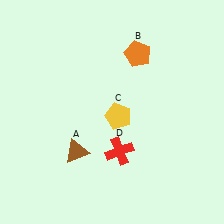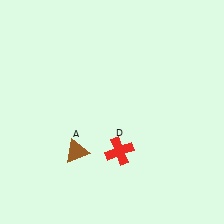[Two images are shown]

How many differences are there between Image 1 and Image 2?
There are 2 differences between the two images.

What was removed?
The orange pentagon (B), the yellow pentagon (C) were removed in Image 2.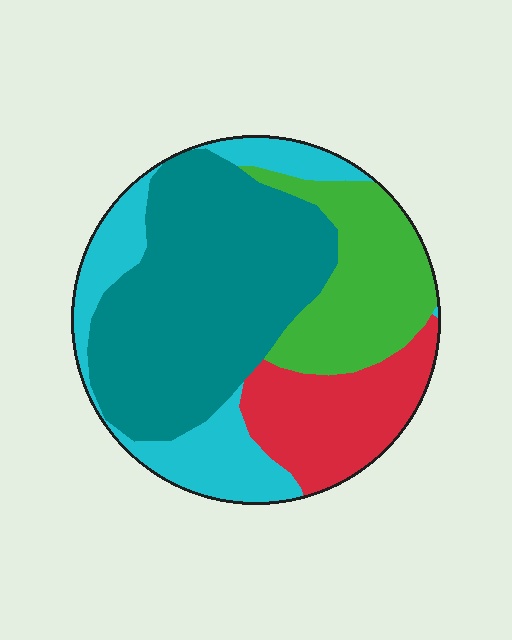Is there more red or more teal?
Teal.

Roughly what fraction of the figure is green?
Green takes up about one fifth (1/5) of the figure.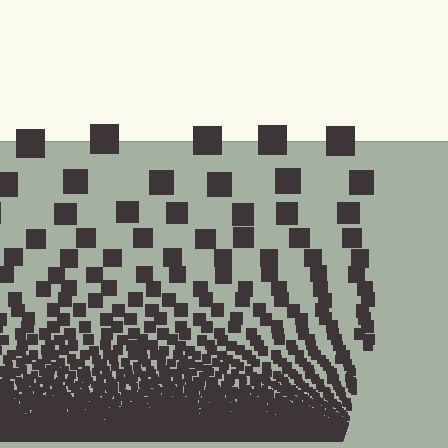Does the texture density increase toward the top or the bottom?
Density increases toward the bottom.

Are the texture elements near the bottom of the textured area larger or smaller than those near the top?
Smaller. The gradient is inverted — elements near the bottom are smaller and denser.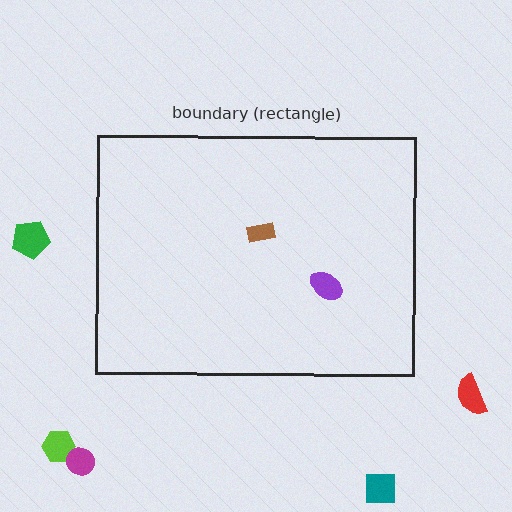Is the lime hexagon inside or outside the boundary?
Outside.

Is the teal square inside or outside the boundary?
Outside.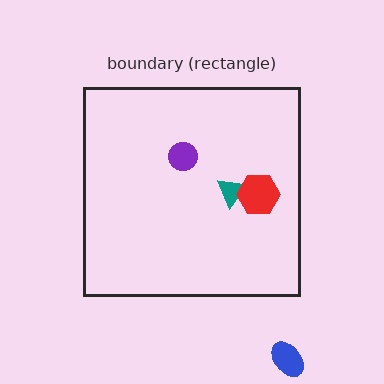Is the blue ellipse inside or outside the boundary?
Outside.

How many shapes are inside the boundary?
3 inside, 1 outside.